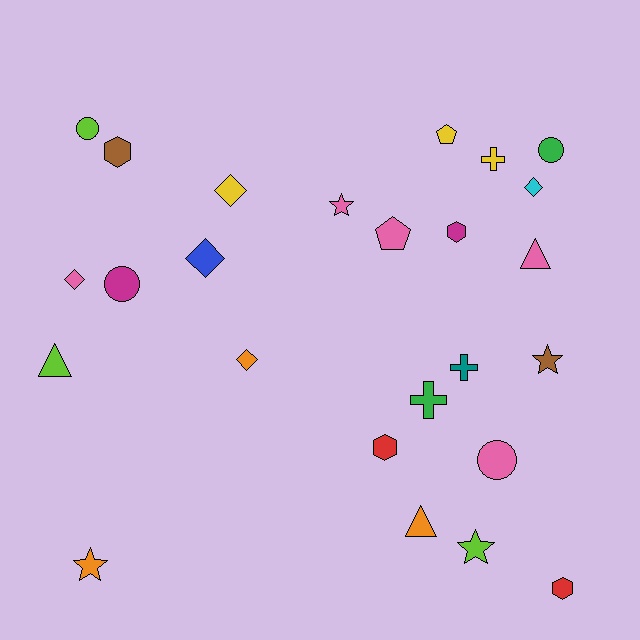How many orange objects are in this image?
There are 3 orange objects.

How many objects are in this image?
There are 25 objects.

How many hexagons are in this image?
There are 4 hexagons.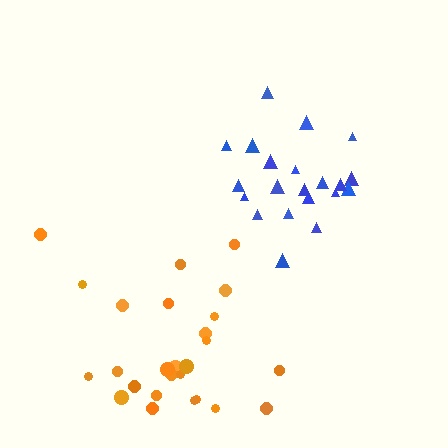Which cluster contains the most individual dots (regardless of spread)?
Orange (26).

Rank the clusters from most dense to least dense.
blue, orange.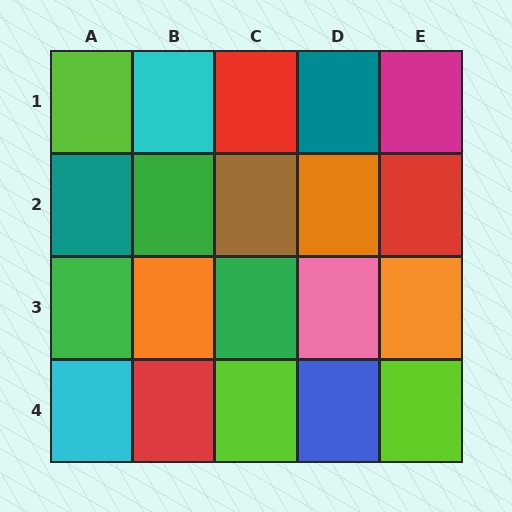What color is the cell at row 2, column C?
Brown.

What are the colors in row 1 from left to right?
Lime, cyan, red, teal, magenta.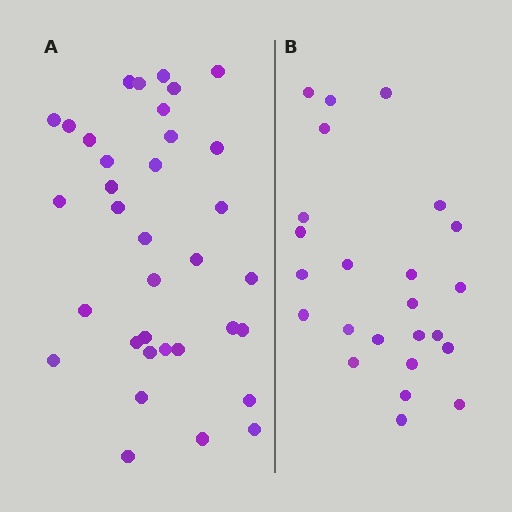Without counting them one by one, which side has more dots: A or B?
Region A (the left region) has more dots.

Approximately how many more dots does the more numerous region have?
Region A has roughly 12 or so more dots than region B.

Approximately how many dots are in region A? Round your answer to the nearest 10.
About 40 dots. (The exact count is 35, which rounds to 40.)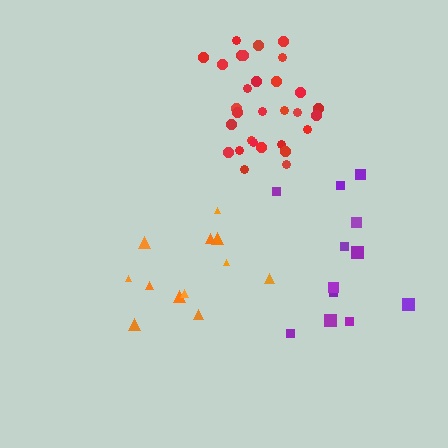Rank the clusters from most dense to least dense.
red, purple, orange.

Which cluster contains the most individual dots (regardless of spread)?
Red (30).